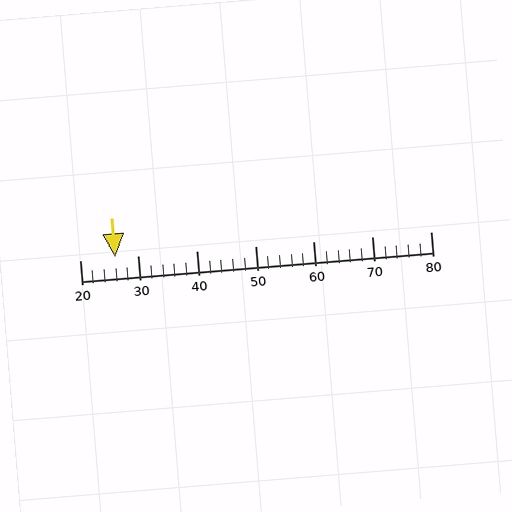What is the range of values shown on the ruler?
The ruler shows values from 20 to 80.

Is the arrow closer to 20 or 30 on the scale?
The arrow is closer to 30.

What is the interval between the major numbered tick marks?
The major tick marks are spaced 10 units apart.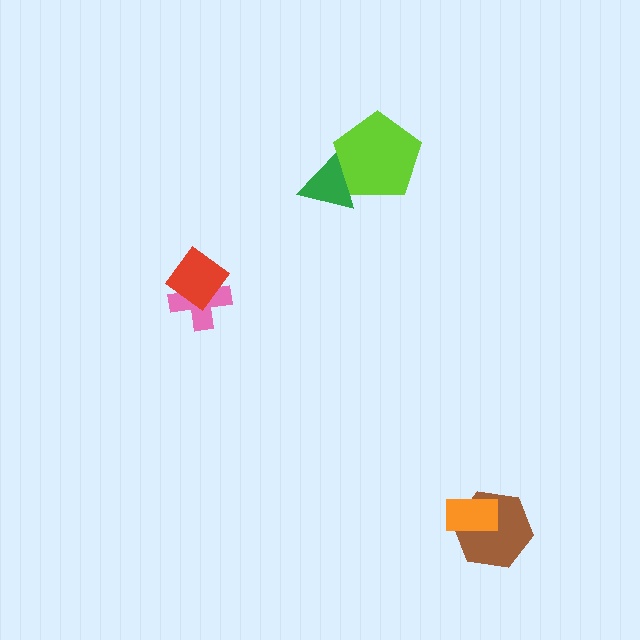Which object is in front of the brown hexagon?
The orange rectangle is in front of the brown hexagon.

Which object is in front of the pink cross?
The red diamond is in front of the pink cross.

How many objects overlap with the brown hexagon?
1 object overlaps with the brown hexagon.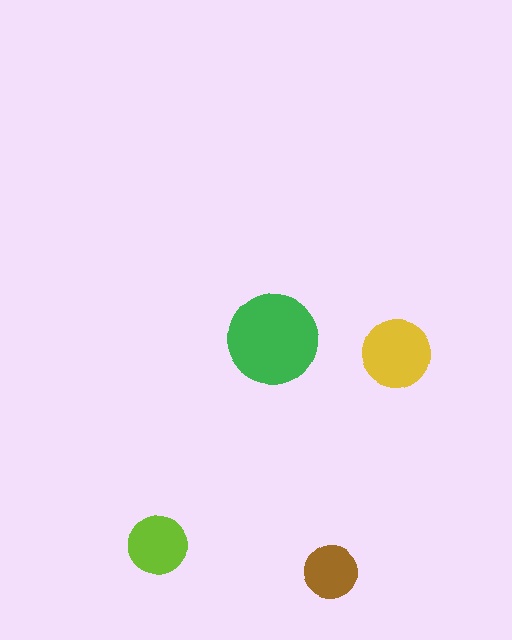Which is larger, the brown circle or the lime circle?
The lime one.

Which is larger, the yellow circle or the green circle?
The green one.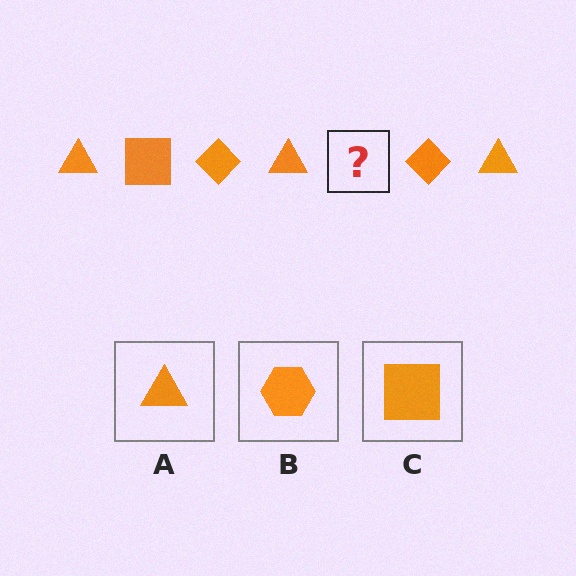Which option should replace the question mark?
Option C.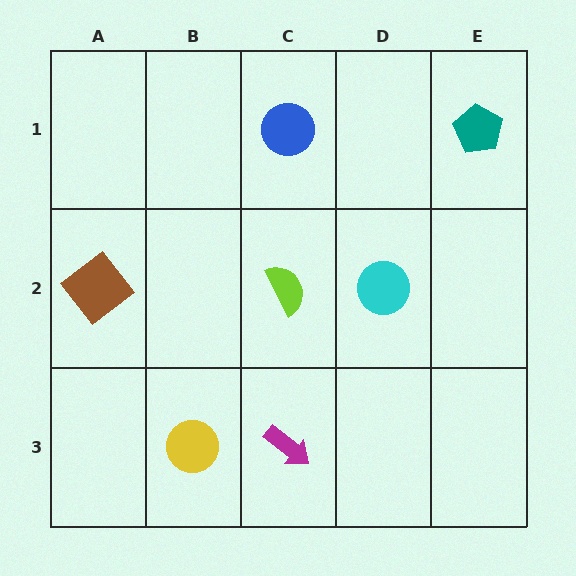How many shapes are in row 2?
3 shapes.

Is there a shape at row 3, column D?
No, that cell is empty.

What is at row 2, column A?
A brown diamond.